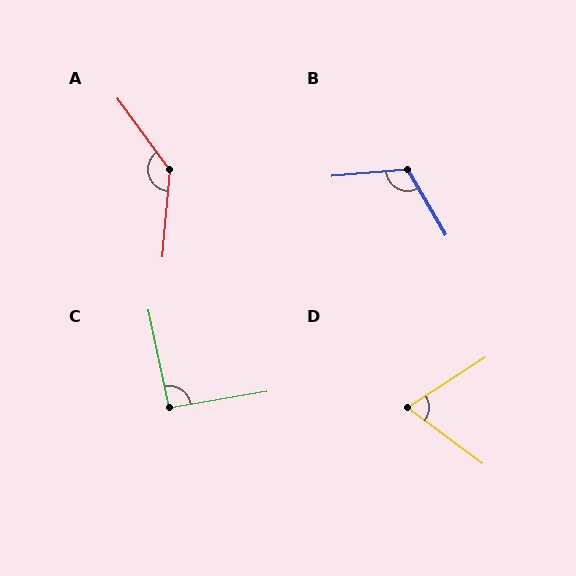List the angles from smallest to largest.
D (70°), C (92°), B (116°), A (139°).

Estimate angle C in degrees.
Approximately 92 degrees.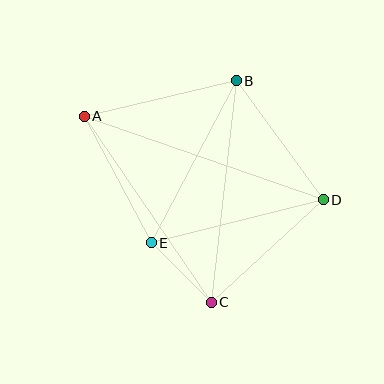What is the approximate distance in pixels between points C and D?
The distance between C and D is approximately 152 pixels.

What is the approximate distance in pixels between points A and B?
The distance between A and B is approximately 156 pixels.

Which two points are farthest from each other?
Points A and D are farthest from each other.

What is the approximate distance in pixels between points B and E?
The distance between B and E is approximately 183 pixels.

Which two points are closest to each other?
Points C and E are closest to each other.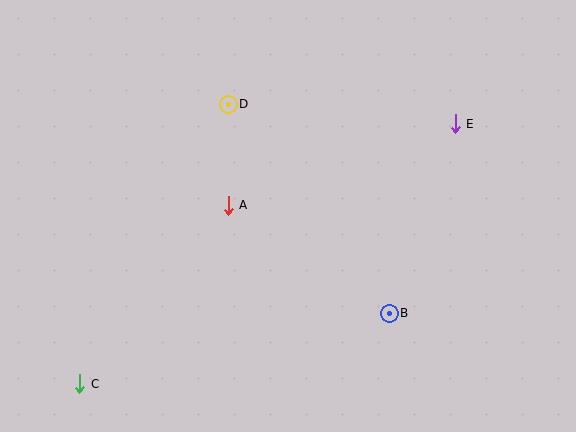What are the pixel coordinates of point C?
Point C is at (80, 384).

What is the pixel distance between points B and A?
The distance between B and A is 194 pixels.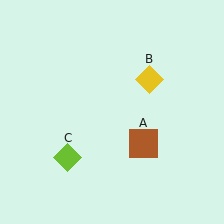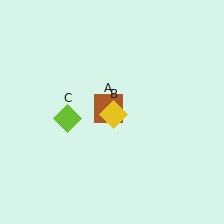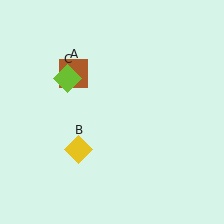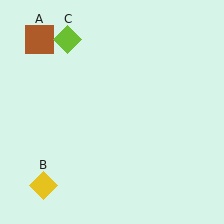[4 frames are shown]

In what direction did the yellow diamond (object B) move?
The yellow diamond (object B) moved down and to the left.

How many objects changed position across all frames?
3 objects changed position: brown square (object A), yellow diamond (object B), lime diamond (object C).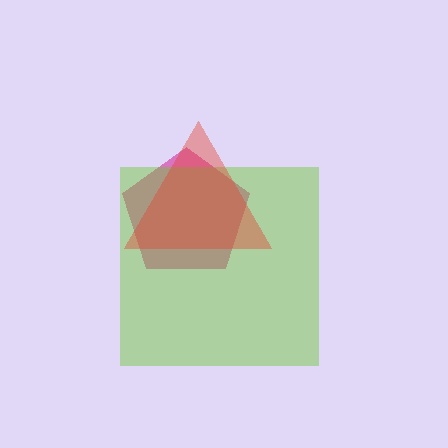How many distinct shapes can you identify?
There are 3 distinct shapes: a magenta pentagon, a lime square, a red triangle.